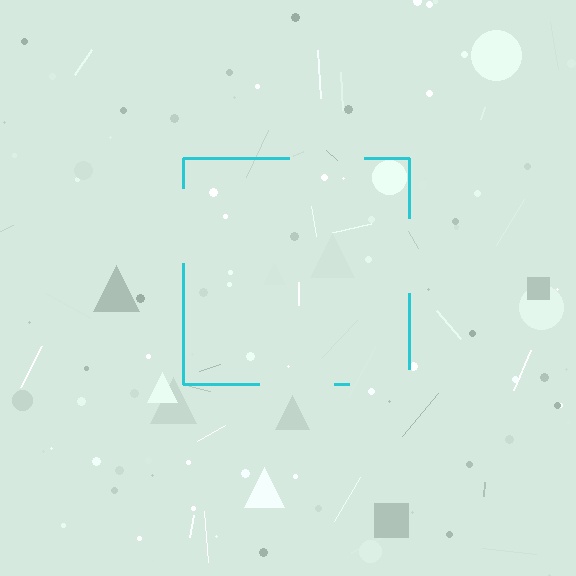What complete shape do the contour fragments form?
The contour fragments form a square.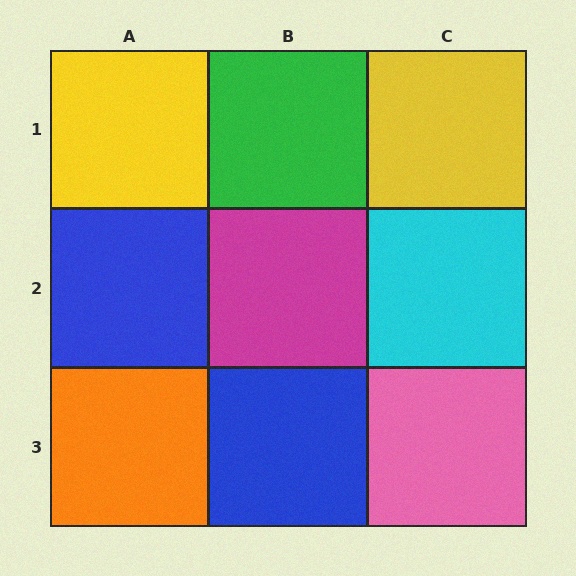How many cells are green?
1 cell is green.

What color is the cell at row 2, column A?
Blue.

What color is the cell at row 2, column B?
Magenta.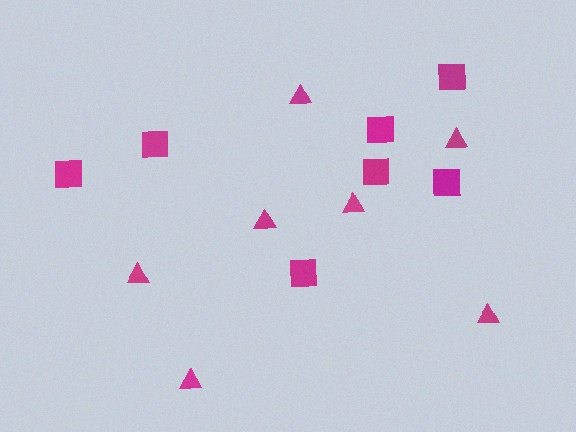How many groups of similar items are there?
There are 2 groups: one group of triangles (7) and one group of squares (7).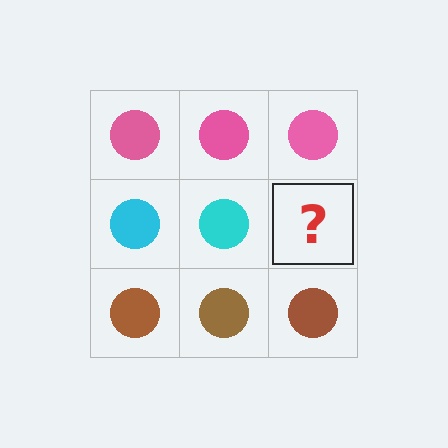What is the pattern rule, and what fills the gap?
The rule is that each row has a consistent color. The gap should be filled with a cyan circle.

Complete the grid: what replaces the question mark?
The question mark should be replaced with a cyan circle.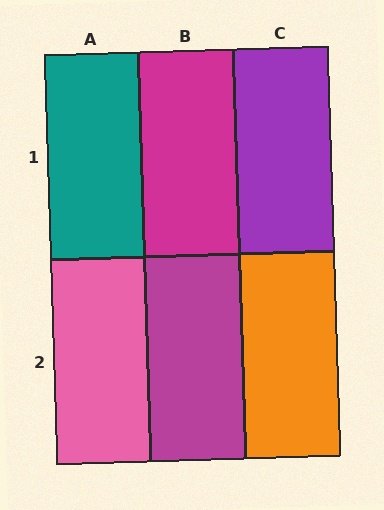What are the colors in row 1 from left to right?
Teal, magenta, purple.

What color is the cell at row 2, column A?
Pink.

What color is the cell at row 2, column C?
Orange.